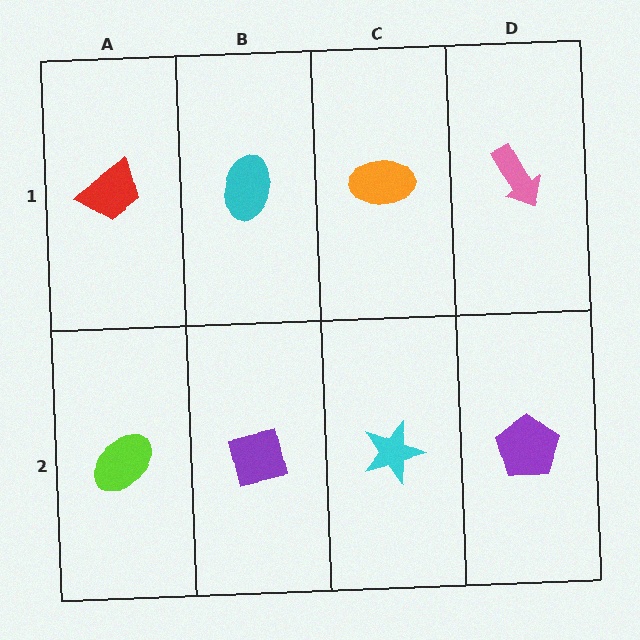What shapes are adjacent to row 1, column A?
A lime ellipse (row 2, column A), a cyan ellipse (row 1, column B).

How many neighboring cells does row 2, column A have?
2.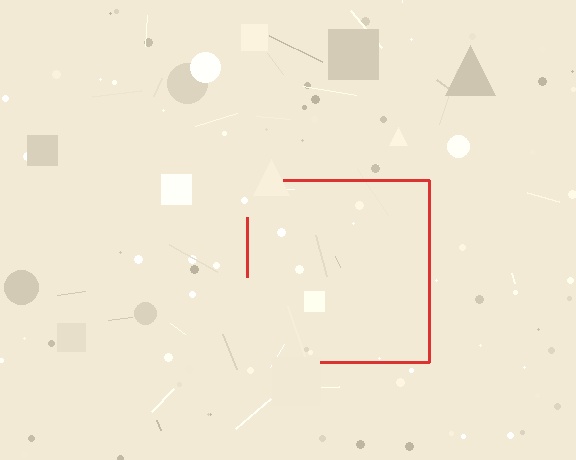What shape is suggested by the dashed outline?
The dashed outline suggests a square.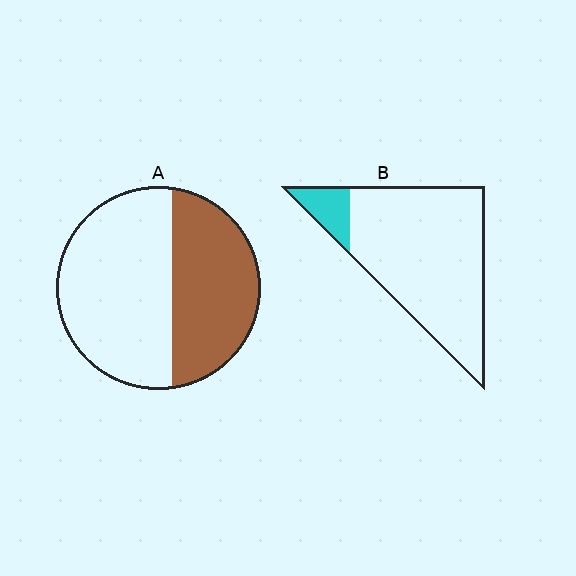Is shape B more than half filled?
No.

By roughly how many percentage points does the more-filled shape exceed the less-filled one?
By roughly 30 percentage points (A over B).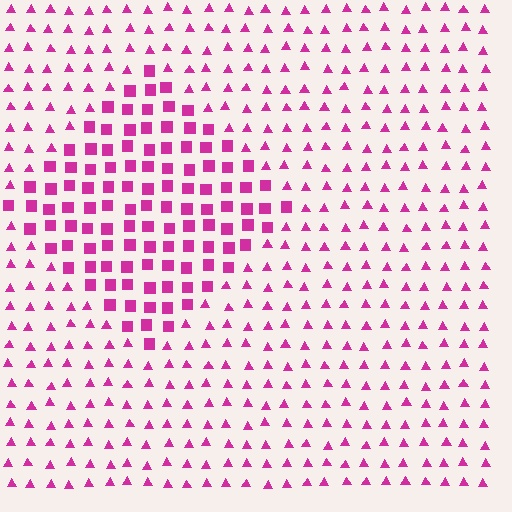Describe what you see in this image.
The image is filled with small magenta elements arranged in a uniform grid. A diamond-shaped region contains squares, while the surrounding area contains triangles. The boundary is defined purely by the change in element shape.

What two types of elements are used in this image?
The image uses squares inside the diamond region and triangles outside it.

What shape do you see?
I see a diamond.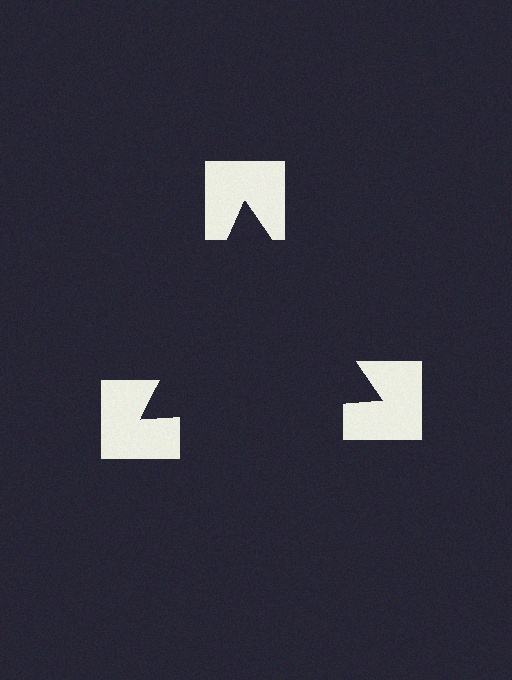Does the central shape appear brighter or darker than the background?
It typically appears slightly darker than the background, even though no actual brightness change is drawn.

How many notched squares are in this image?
There are 3 — one at each vertex of the illusory triangle.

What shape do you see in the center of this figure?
An illusory triangle — its edges are inferred from the aligned wedge cuts in the notched squares, not physically drawn.